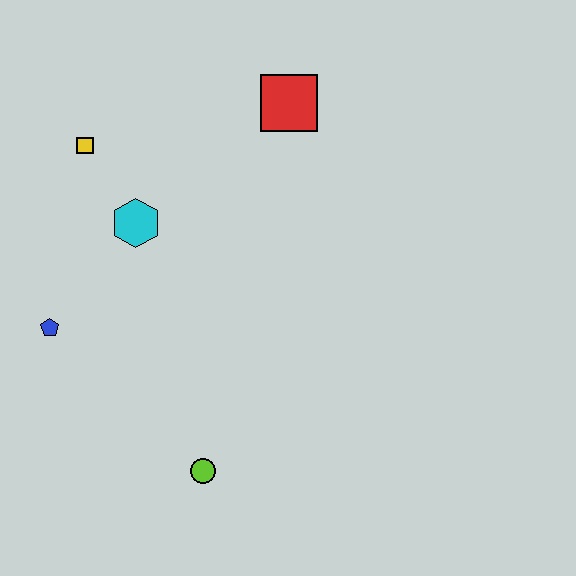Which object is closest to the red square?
The cyan hexagon is closest to the red square.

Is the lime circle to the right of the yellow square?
Yes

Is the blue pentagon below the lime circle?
No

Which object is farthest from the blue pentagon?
The red square is farthest from the blue pentagon.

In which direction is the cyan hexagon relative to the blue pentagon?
The cyan hexagon is above the blue pentagon.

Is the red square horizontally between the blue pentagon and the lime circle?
No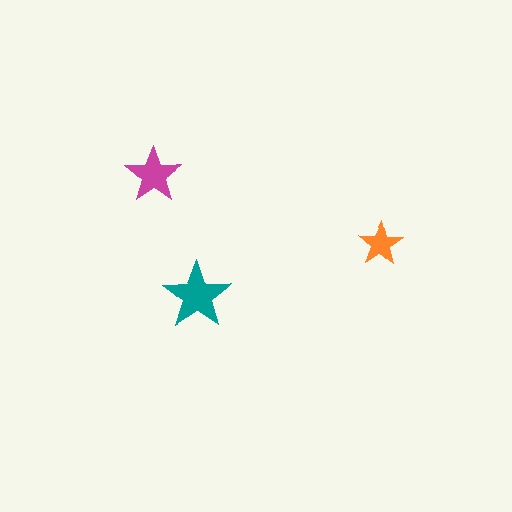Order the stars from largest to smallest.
the teal one, the magenta one, the orange one.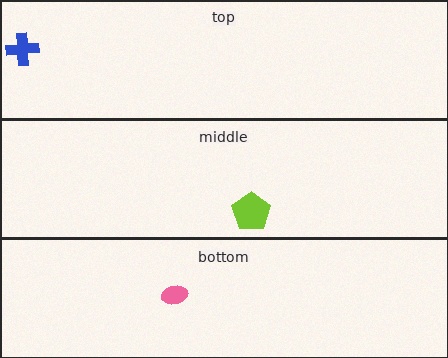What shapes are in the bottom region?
The pink ellipse.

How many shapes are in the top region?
1.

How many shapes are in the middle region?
1.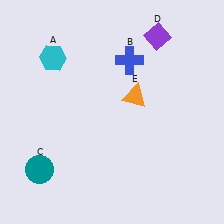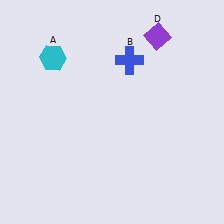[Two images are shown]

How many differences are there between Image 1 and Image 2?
There are 2 differences between the two images.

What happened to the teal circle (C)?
The teal circle (C) was removed in Image 2. It was in the bottom-left area of Image 1.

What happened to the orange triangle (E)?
The orange triangle (E) was removed in Image 2. It was in the top-right area of Image 1.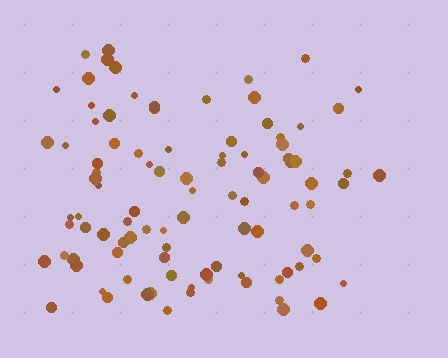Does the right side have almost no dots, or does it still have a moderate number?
Still a moderate number, just noticeably fewer than the left.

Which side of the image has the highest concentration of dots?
The left.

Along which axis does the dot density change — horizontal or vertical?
Horizontal.